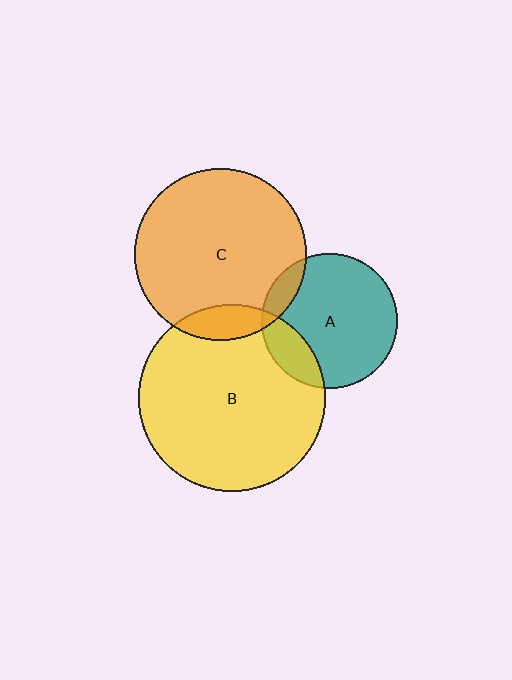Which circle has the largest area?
Circle B (yellow).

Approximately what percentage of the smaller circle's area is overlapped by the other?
Approximately 20%.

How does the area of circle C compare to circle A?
Approximately 1.6 times.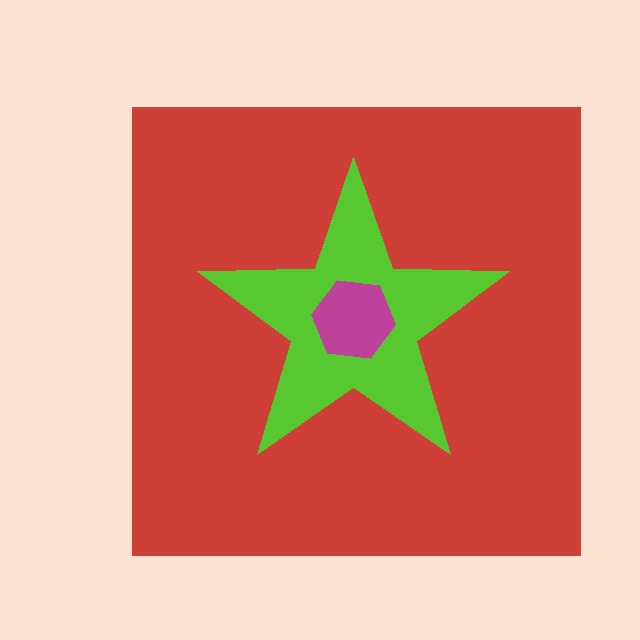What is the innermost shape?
The magenta hexagon.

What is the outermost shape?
The red square.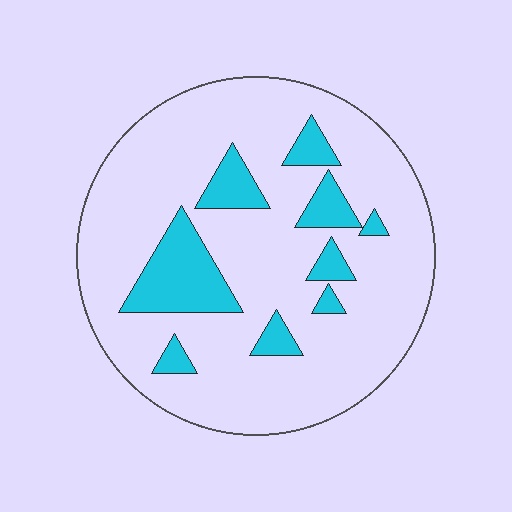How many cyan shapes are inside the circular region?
9.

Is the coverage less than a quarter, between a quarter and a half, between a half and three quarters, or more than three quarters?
Less than a quarter.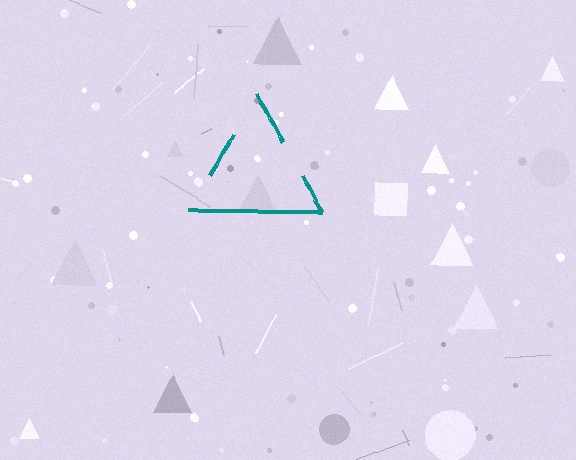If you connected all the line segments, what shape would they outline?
They would outline a triangle.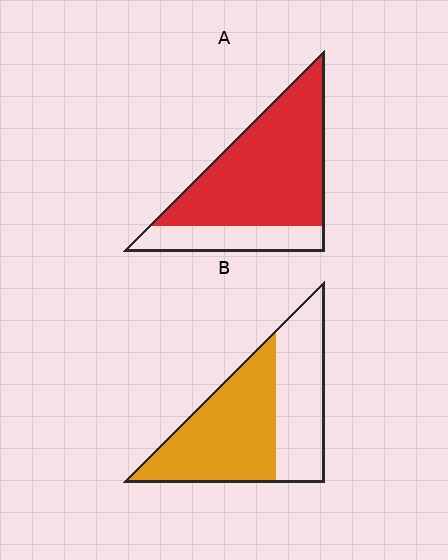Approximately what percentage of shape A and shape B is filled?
A is approximately 75% and B is approximately 55%.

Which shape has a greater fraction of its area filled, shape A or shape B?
Shape A.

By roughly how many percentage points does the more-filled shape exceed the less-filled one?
By roughly 20 percentage points (A over B).